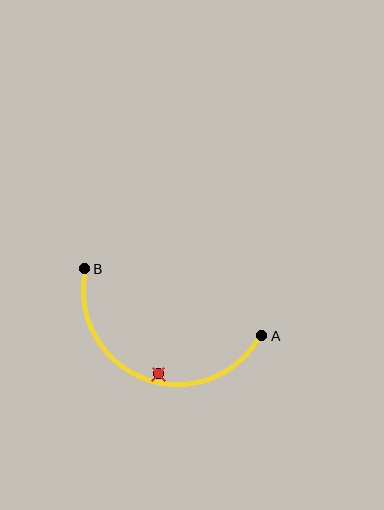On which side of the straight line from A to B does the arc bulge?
The arc bulges below the straight line connecting A and B.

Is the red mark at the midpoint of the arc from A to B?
No — the red mark does not lie on the arc at all. It sits slightly inside the curve.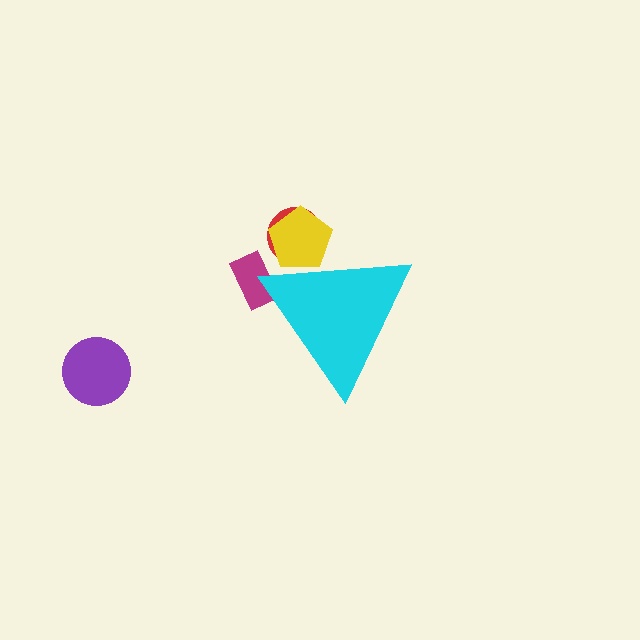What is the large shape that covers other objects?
A cyan triangle.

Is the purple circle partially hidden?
No, the purple circle is fully visible.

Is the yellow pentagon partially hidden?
Yes, the yellow pentagon is partially hidden behind the cyan triangle.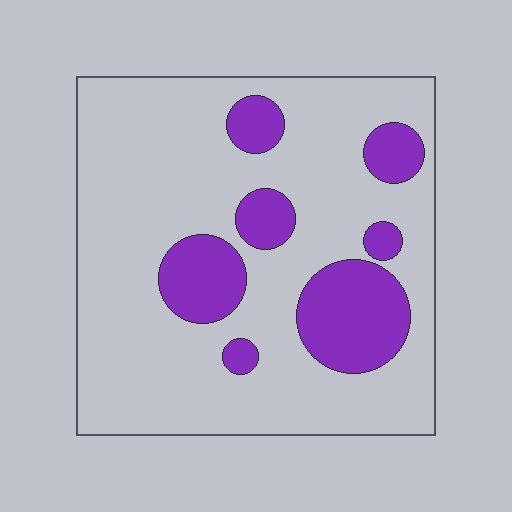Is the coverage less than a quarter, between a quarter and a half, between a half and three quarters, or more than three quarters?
Less than a quarter.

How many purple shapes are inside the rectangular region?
7.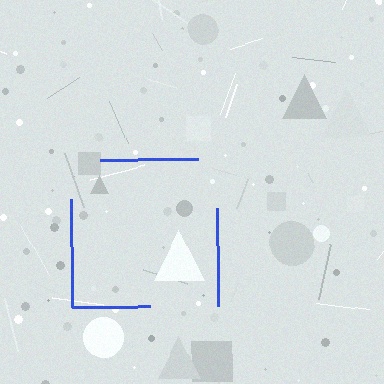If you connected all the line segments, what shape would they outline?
They would outline a square.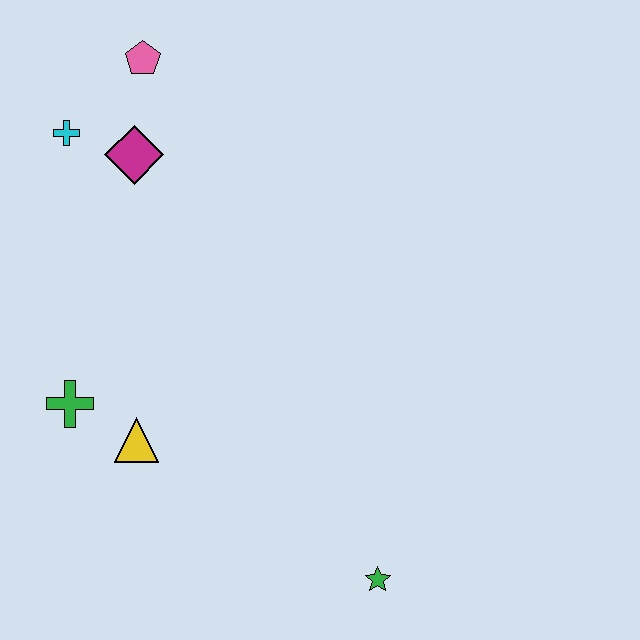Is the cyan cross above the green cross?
Yes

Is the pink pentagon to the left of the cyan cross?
No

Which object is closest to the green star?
The yellow triangle is closest to the green star.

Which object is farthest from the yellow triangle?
The pink pentagon is farthest from the yellow triangle.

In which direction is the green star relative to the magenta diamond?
The green star is below the magenta diamond.